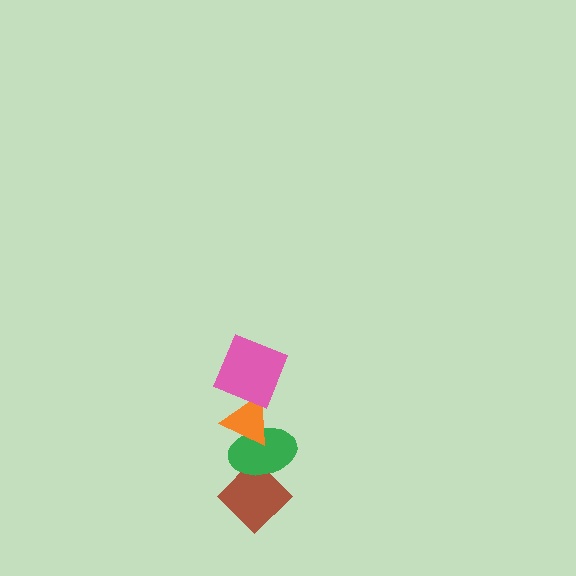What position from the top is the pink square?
The pink square is 1st from the top.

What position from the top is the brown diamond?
The brown diamond is 4th from the top.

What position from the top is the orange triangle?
The orange triangle is 2nd from the top.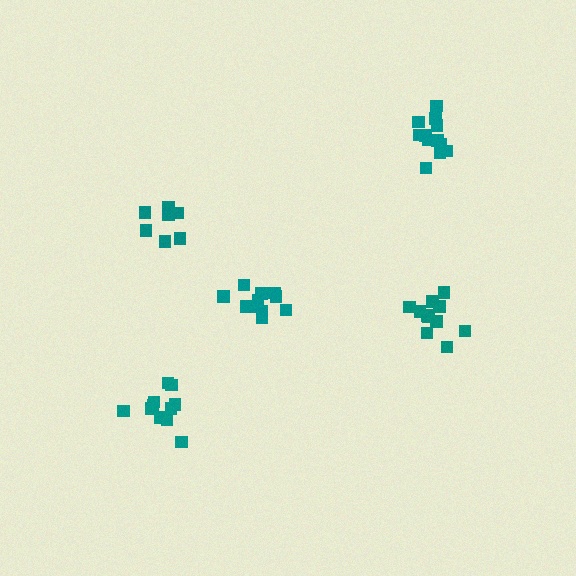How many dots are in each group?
Group 1: 11 dots, Group 2: 12 dots, Group 3: 11 dots, Group 4: 12 dots, Group 5: 7 dots (53 total).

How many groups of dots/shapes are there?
There are 5 groups.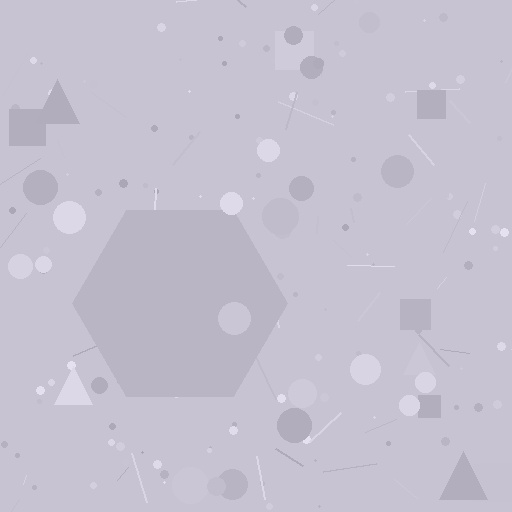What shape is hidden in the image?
A hexagon is hidden in the image.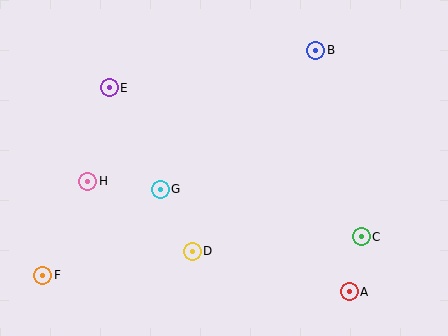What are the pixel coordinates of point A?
Point A is at (349, 292).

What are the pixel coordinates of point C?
Point C is at (361, 237).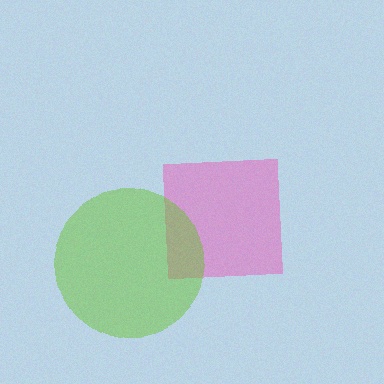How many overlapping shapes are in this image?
There are 2 overlapping shapes in the image.